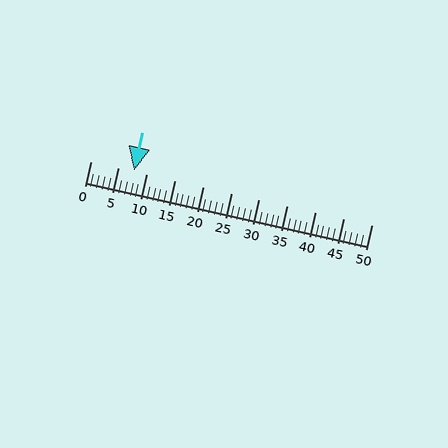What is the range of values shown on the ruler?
The ruler shows values from 0 to 50.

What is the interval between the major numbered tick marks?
The major tick marks are spaced 5 units apart.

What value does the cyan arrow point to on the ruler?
The cyan arrow points to approximately 8.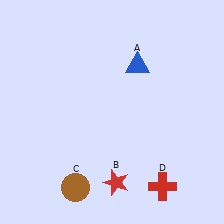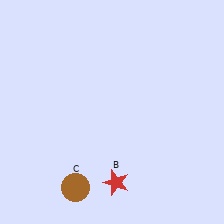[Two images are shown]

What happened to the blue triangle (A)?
The blue triangle (A) was removed in Image 2. It was in the top-right area of Image 1.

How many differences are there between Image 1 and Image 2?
There are 2 differences between the two images.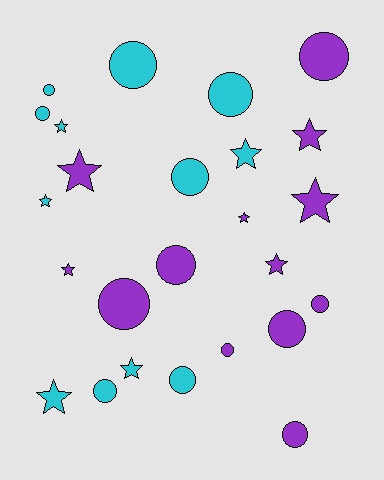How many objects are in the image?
There are 25 objects.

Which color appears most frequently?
Purple, with 13 objects.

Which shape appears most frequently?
Circle, with 14 objects.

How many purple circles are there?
There are 7 purple circles.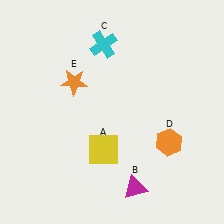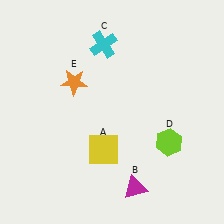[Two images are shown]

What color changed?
The hexagon (D) changed from orange in Image 1 to lime in Image 2.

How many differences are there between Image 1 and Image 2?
There is 1 difference between the two images.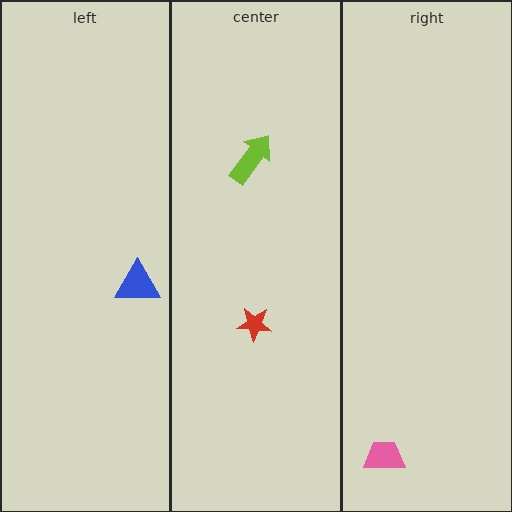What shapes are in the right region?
The pink trapezoid.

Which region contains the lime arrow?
The center region.